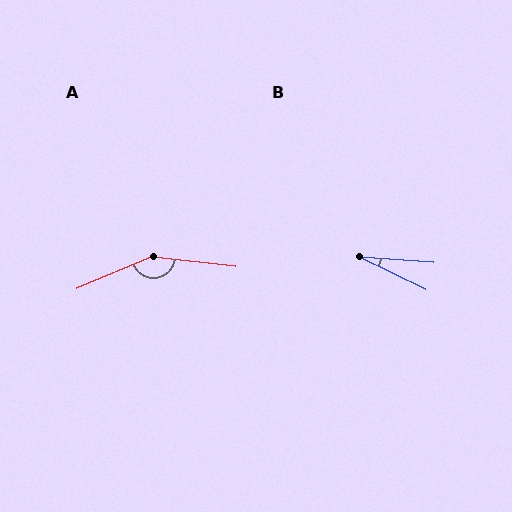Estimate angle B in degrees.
Approximately 21 degrees.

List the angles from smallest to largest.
B (21°), A (150°).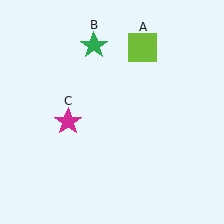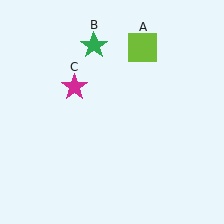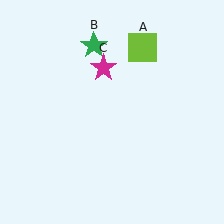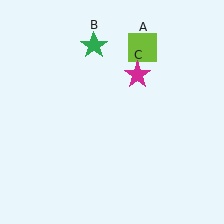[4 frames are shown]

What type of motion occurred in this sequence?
The magenta star (object C) rotated clockwise around the center of the scene.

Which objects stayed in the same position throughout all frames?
Lime square (object A) and green star (object B) remained stationary.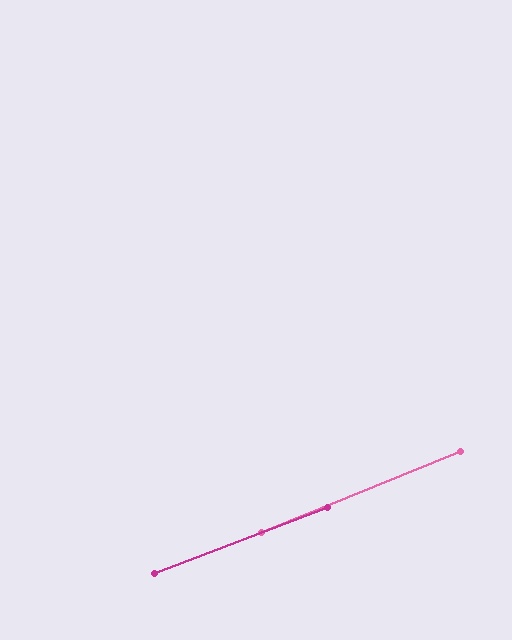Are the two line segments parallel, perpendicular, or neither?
Parallel — their directions differ by only 1.2°.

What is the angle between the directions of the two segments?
Approximately 1 degree.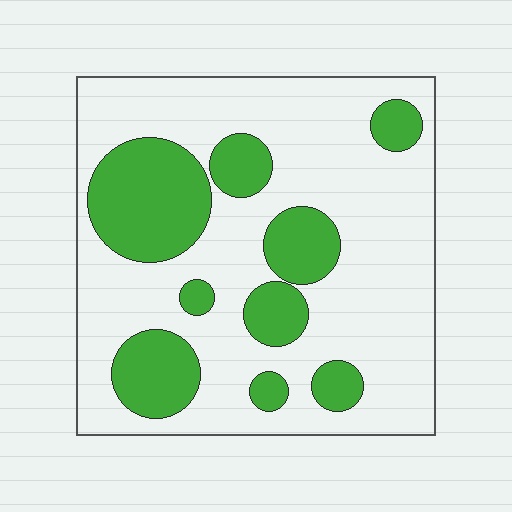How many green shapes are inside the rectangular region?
9.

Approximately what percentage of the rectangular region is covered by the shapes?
Approximately 30%.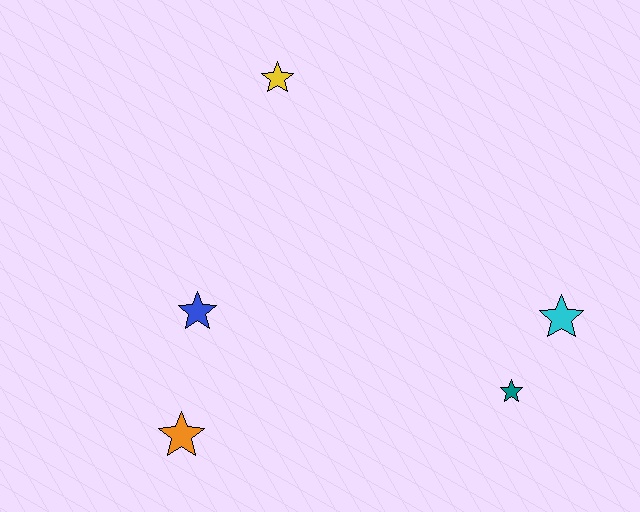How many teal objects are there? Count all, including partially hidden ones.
There is 1 teal object.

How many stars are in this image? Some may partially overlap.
There are 5 stars.